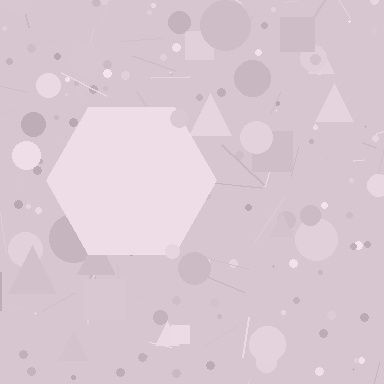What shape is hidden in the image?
A hexagon is hidden in the image.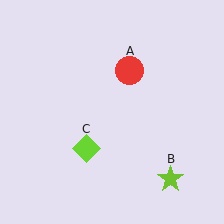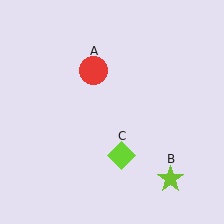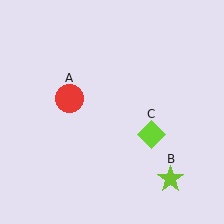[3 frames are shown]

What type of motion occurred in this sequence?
The red circle (object A), lime diamond (object C) rotated counterclockwise around the center of the scene.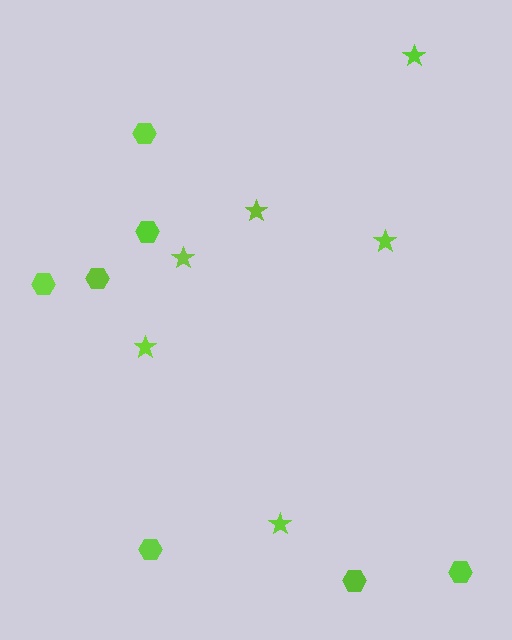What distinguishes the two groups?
There are 2 groups: one group of hexagons (7) and one group of stars (6).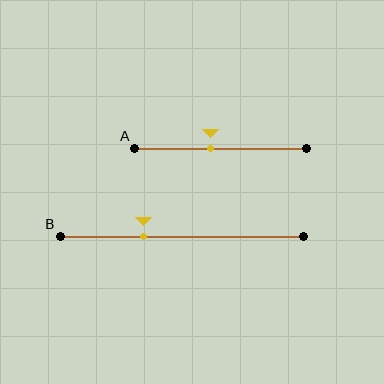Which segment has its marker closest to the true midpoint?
Segment A has its marker closest to the true midpoint.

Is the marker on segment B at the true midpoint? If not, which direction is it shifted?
No, the marker on segment B is shifted to the left by about 16% of the segment length.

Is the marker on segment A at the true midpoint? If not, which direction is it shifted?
No, the marker on segment A is shifted to the left by about 6% of the segment length.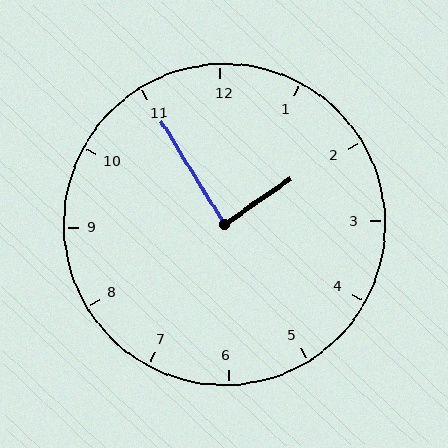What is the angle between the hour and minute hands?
Approximately 88 degrees.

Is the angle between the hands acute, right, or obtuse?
It is right.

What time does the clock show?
1:55.